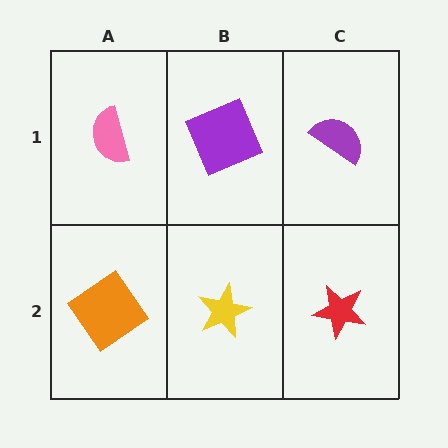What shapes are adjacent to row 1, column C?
A red star (row 2, column C), a purple square (row 1, column B).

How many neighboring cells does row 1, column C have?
2.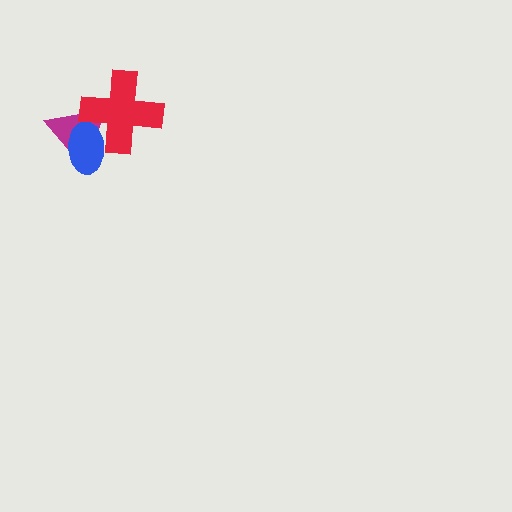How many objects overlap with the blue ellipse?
2 objects overlap with the blue ellipse.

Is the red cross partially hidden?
No, no other shape covers it.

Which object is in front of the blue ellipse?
The red cross is in front of the blue ellipse.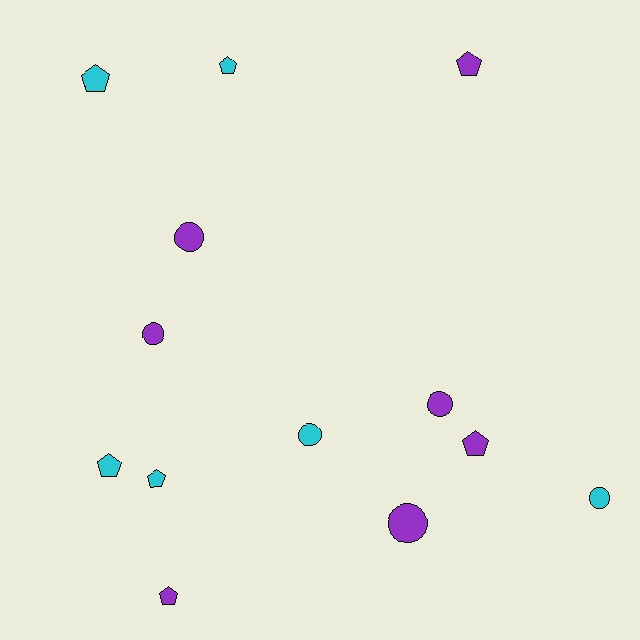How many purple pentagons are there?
There are 3 purple pentagons.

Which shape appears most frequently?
Pentagon, with 7 objects.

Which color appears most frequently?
Purple, with 7 objects.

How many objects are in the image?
There are 13 objects.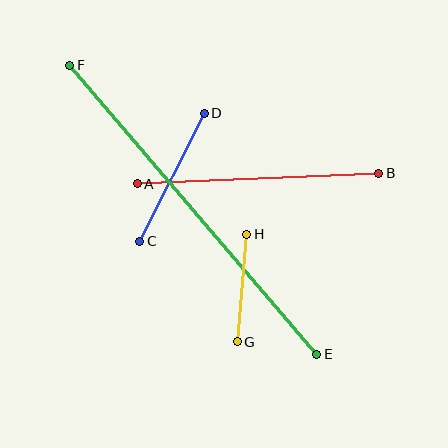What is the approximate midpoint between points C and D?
The midpoint is at approximately (172, 177) pixels.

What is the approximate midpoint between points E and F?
The midpoint is at approximately (193, 210) pixels.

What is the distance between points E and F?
The distance is approximately 380 pixels.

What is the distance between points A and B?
The distance is approximately 242 pixels.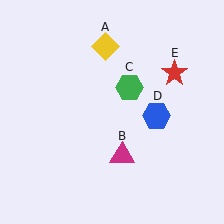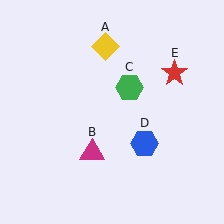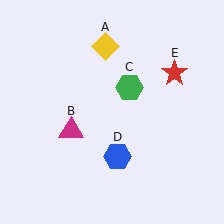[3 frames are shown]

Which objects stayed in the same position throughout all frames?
Yellow diamond (object A) and green hexagon (object C) and red star (object E) remained stationary.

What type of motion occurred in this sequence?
The magenta triangle (object B), blue hexagon (object D) rotated clockwise around the center of the scene.